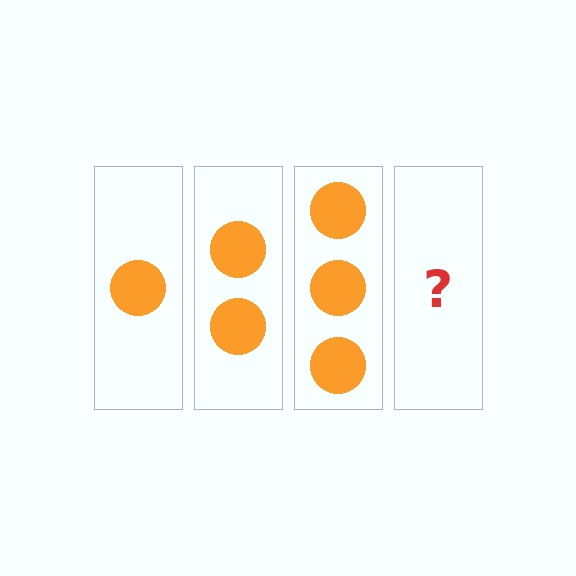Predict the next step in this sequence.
The next step is 4 circles.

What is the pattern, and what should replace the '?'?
The pattern is that each step adds one more circle. The '?' should be 4 circles.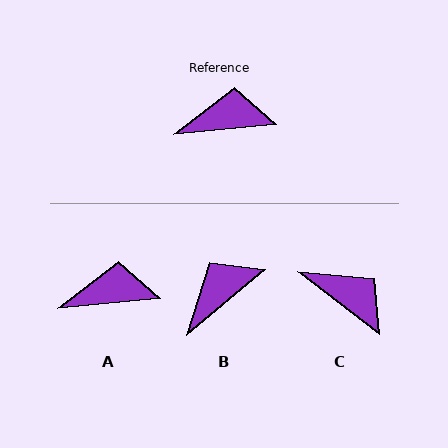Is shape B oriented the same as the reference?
No, it is off by about 35 degrees.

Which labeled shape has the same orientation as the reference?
A.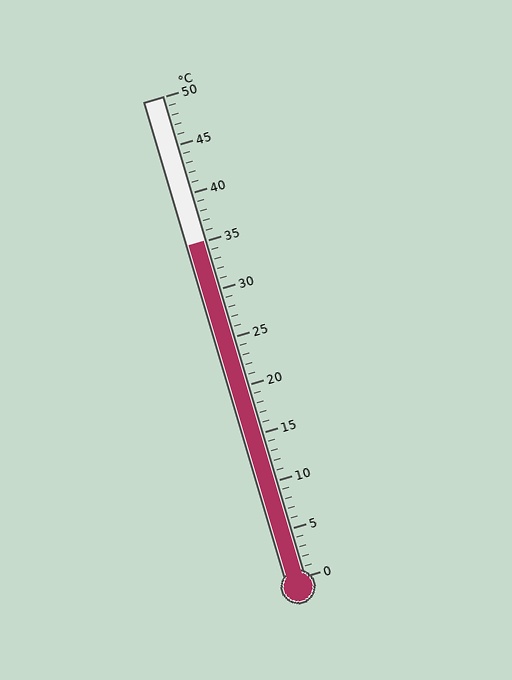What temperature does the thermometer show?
The thermometer shows approximately 35°C.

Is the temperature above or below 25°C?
The temperature is above 25°C.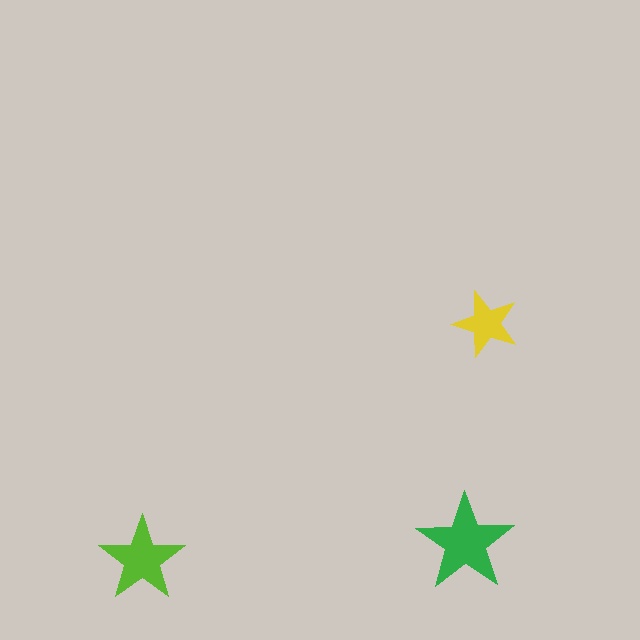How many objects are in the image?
There are 3 objects in the image.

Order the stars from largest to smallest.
the green one, the lime one, the yellow one.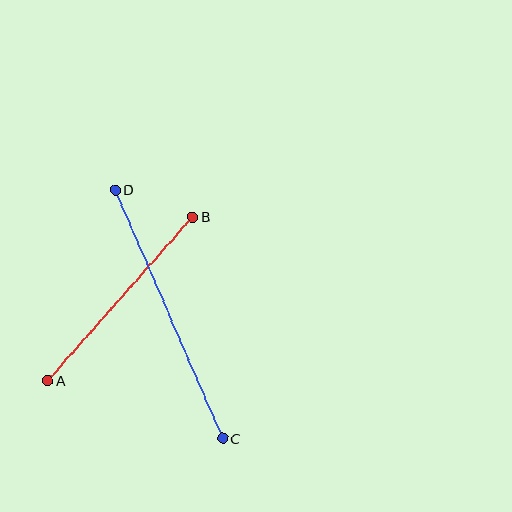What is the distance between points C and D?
The distance is approximately 271 pixels.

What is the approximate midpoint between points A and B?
The midpoint is at approximately (120, 299) pixels.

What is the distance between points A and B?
The distance is approximately 218 pixels.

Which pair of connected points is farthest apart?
Points C and D are farthest apart.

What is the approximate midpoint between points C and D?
The midpoint is at approximately (169, 314) pixels.